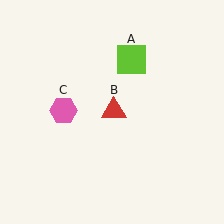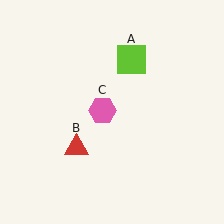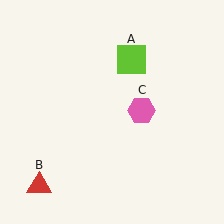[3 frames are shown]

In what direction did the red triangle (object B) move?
The red triangle (object B) moved down and to the left.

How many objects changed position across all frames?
2 objects changed position: red triangle (object B), pink hexagon (object C).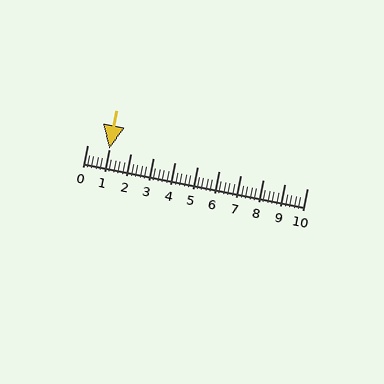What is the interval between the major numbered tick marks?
The major tick marks are spaced 1 units apart.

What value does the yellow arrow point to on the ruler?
The yellow arrow points to approximately 1.0.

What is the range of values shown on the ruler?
The ruler shows values from 0 to 10.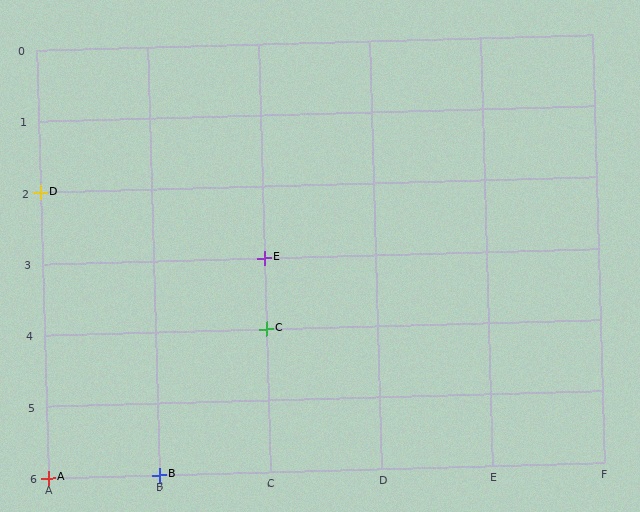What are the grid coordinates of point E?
Point E is at grid coordinates (C, 3).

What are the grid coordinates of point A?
Point A is at grid coordinates (A, 6).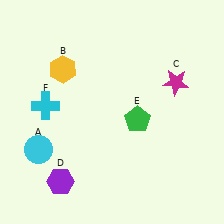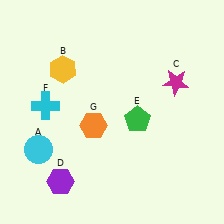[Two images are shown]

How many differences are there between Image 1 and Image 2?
There is 1 difference between the two images.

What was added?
An orange hexagon (G) was added in Image 2.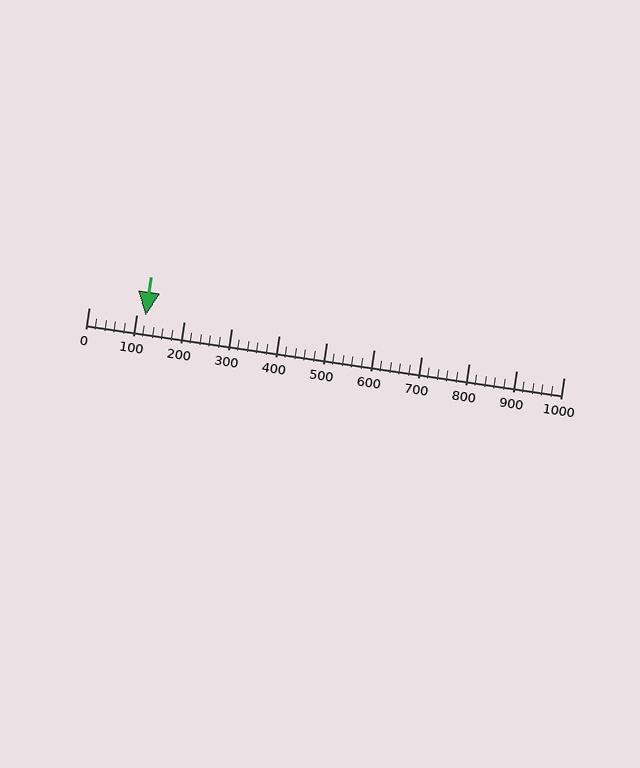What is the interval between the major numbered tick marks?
The major tick marks are spaced 100 units apart.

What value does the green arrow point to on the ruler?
The green arrow points to approximately 120.